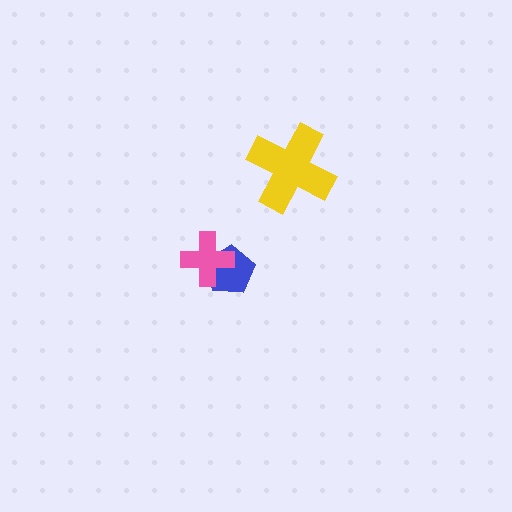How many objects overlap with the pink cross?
1 object overlaps with the pink cross.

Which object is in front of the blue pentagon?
The pink cross is in front of the blue pentagon.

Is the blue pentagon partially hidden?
Yes, it is partially covered by another shape.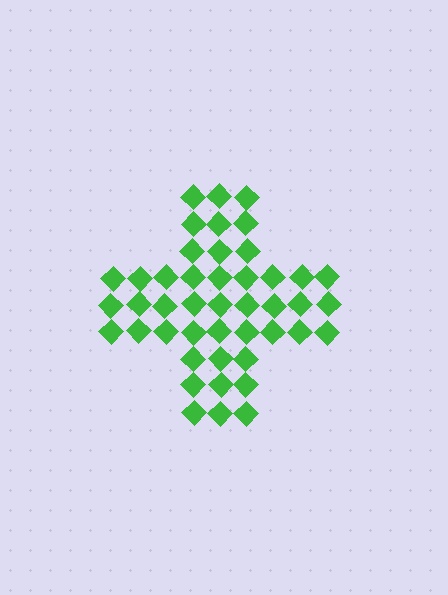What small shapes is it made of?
It is made of small diamonds.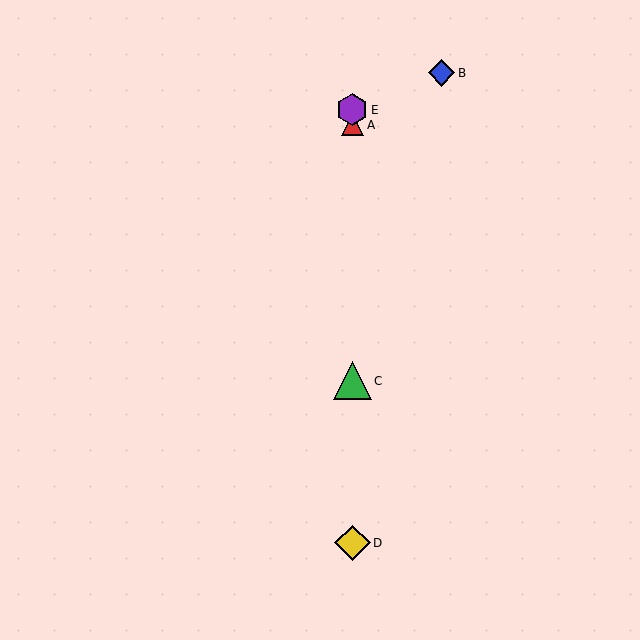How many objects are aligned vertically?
4 objects (A, C, D, E) are aligned vertically.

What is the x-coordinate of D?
Object D is at x≈352.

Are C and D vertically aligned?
Yes, both are at x≈352.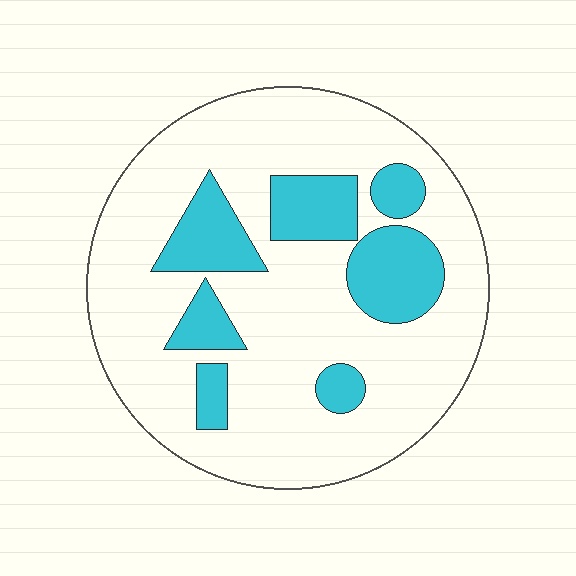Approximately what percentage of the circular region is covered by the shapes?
Approximately 25%.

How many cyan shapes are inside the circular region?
7.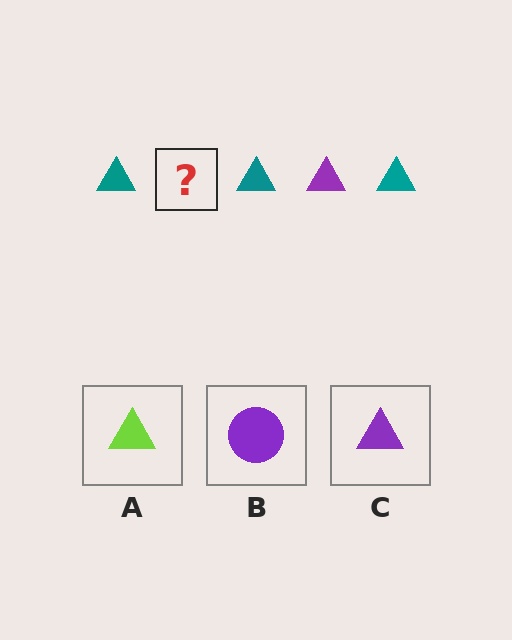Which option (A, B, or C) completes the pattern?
C.